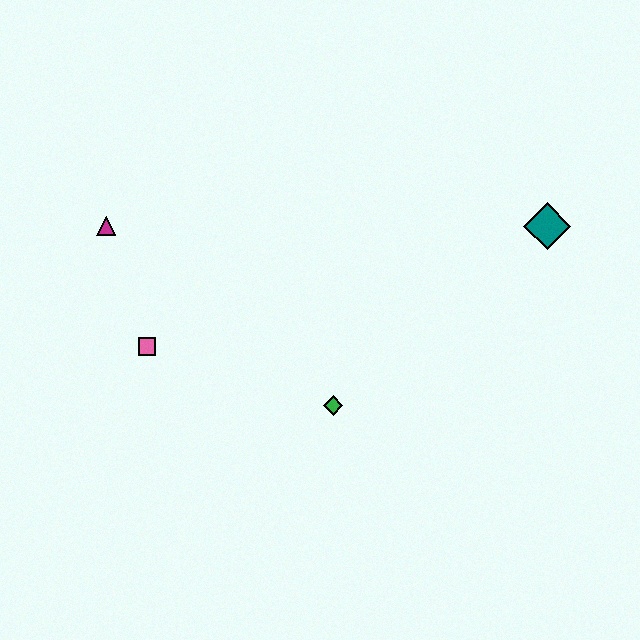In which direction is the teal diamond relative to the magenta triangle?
The teal diamond is to the right of the magenta triangle.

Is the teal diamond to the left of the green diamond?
No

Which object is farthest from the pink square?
The teal diamond is farthest from the pink square.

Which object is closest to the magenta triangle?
The pink square is closest to the magenta triangle.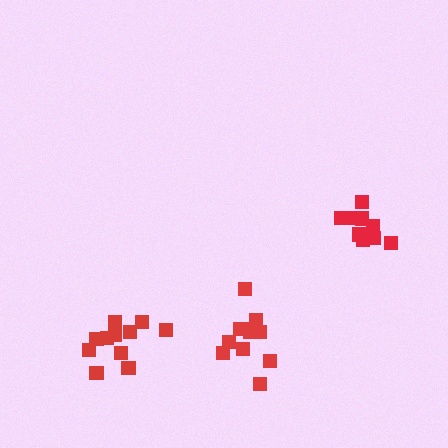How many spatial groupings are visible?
There are 3 spatial groupings.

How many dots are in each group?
Group 1: 11 dots, Group 2: 10 dots, Group 3: 11 dots (32 total).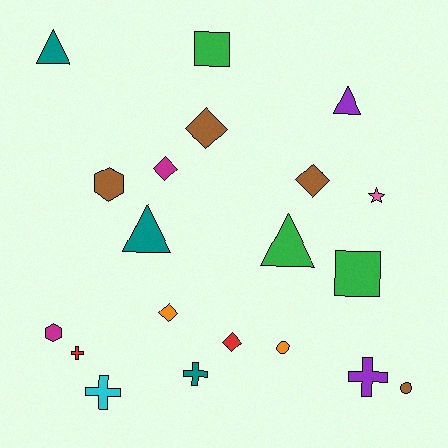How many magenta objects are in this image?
There are 2 magenta objects.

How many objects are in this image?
There are 20 objects.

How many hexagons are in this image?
There are 2 hexagons.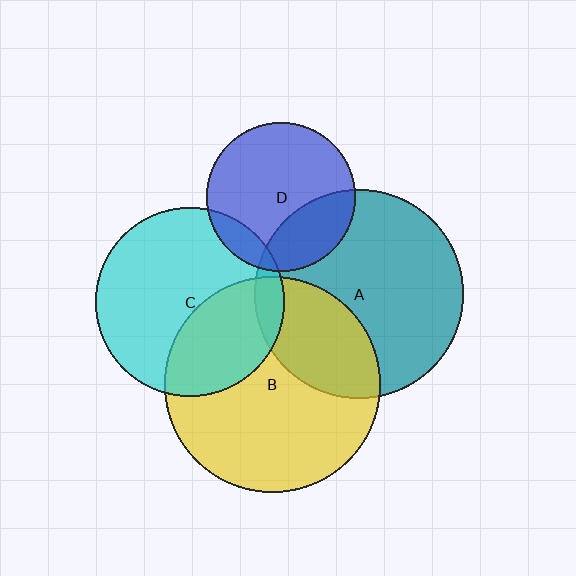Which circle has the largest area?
Circle B (yellow).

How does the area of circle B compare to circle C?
Approximately 1.3 times.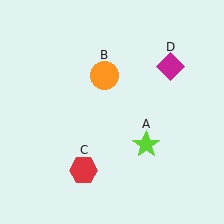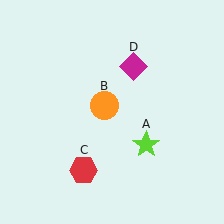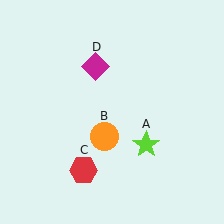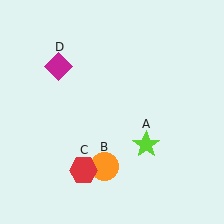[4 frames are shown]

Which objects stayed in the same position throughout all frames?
Lime star (object A) and red hexagon (object C) remained stationary.